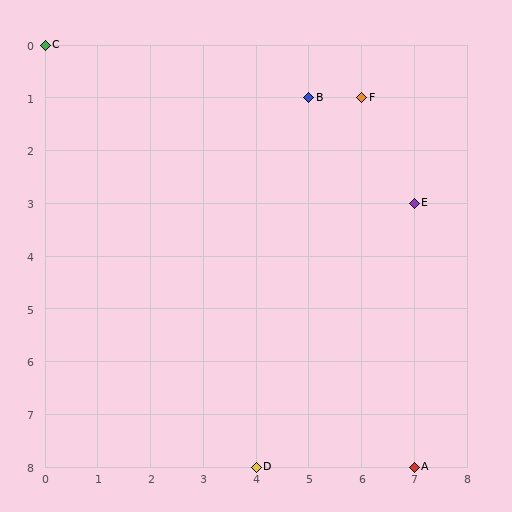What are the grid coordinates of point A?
Point A is at grid coordinates (7, 8).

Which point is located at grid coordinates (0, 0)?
Point C is at (0, 0).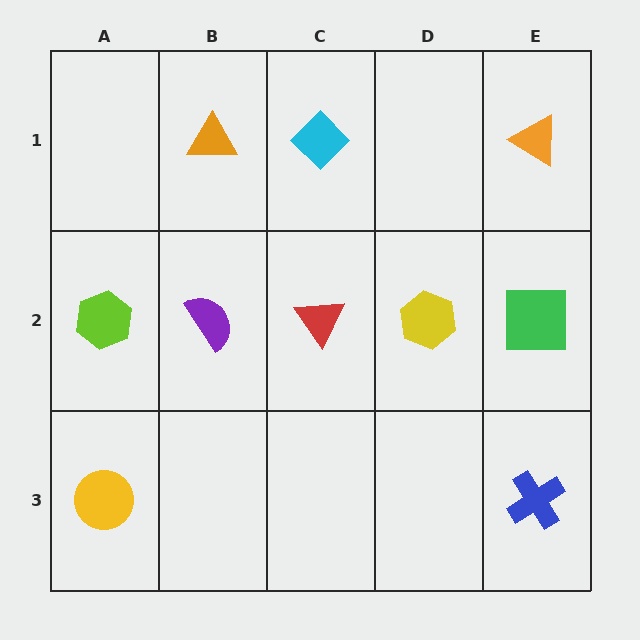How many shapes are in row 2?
5 shapes.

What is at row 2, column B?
A purple semicircle.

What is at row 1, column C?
A cyan diamond.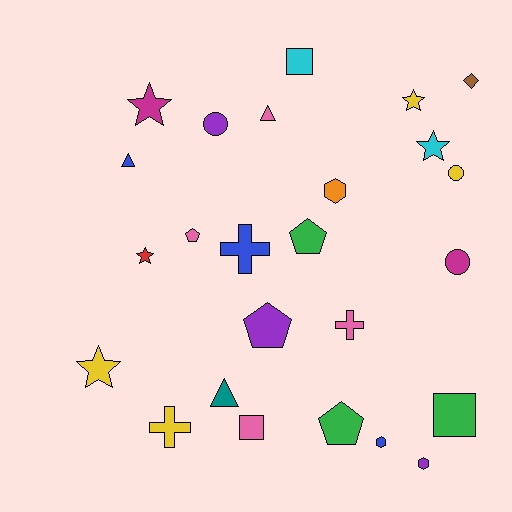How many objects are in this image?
There are 25 objects.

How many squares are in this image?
There are 3 squares.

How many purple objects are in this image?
There are 3 purple objects.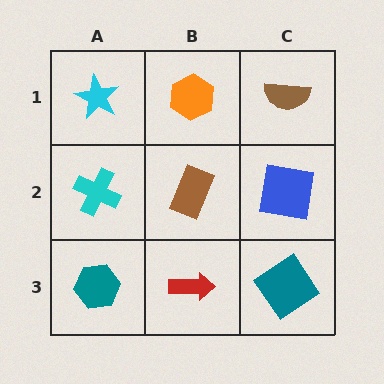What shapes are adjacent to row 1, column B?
A brown rectangle (row 2, column B), a cyan star (row 1, column A), a brown semicircle (row 1, column C).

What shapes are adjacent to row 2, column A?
A cyan star (row 1, column A), a teal hexagon (row 3, column A), a brown rectangle (row 2, column B).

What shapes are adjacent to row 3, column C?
A blue square (row 2, column C), a red arrow (row 3, column B).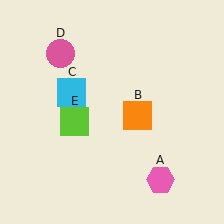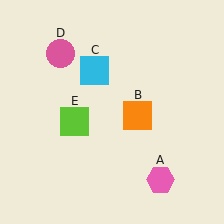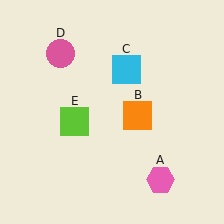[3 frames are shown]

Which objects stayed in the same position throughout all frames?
Pink hexagon (object A) and orange square (object B) and pink circle (object D) and lime square (object E) remained stationary.